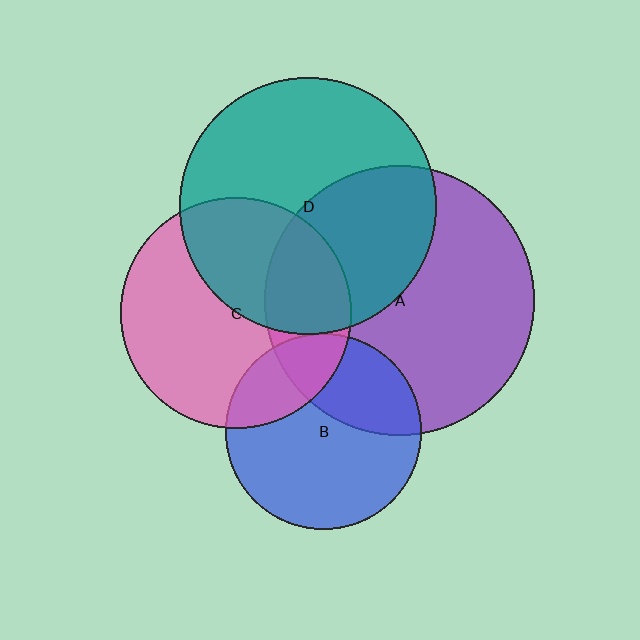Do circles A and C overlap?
Yes.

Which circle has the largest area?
Circle A (purple).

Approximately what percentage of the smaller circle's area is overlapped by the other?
Approximately 25%.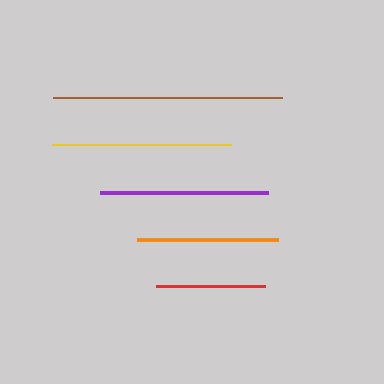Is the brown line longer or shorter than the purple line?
The brown line is longer than the purple line.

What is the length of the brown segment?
The brown segment is approximately 229 pixels long.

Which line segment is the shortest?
The red line is the shortest at approximately 110 pixels.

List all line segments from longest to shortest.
From longest to shortest: brown, yellow, purple, orange, red.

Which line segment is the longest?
The brown line is the longest at approximately 229 pixels.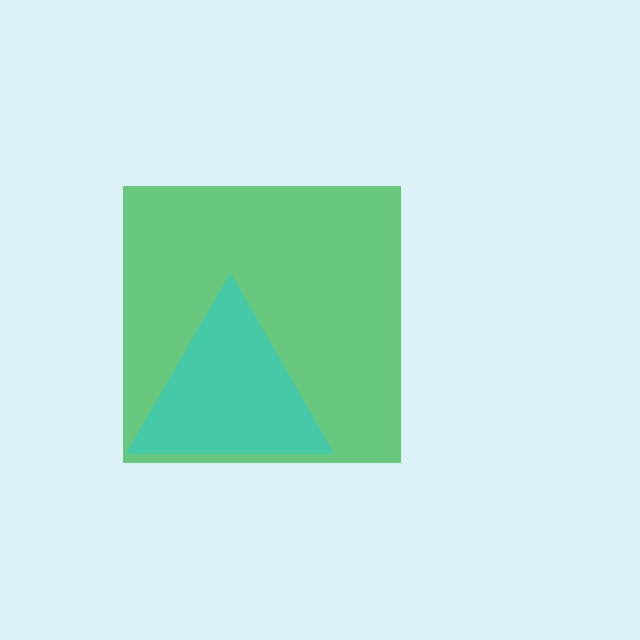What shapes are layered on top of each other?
The layered shapes are: a green square, a cyan triangle.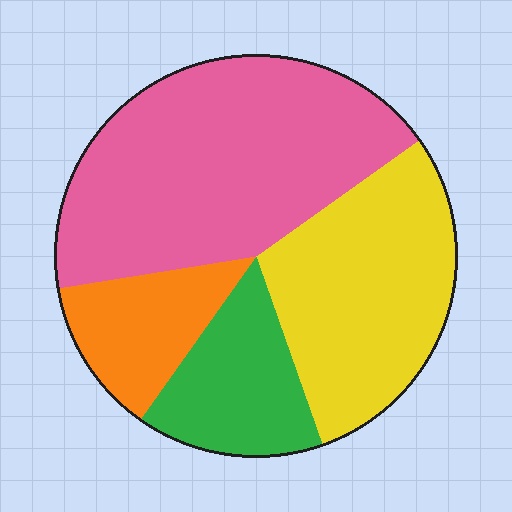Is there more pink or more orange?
Pink.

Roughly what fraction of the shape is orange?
Orange covers about 15% of the shape.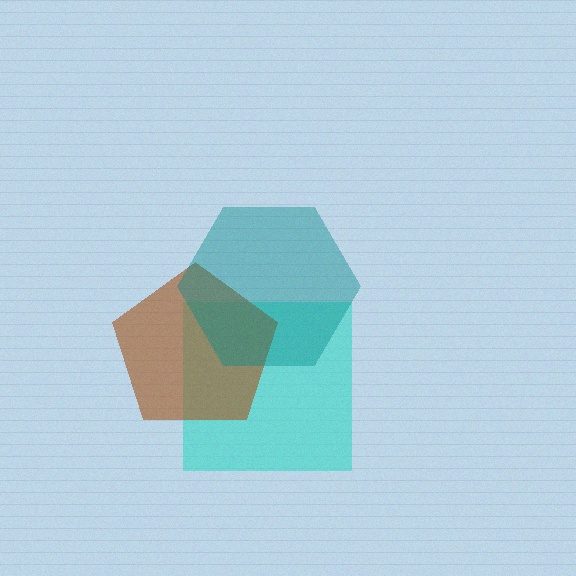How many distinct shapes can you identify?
There are 3 distinct shapes: a cyan square, a brown pentagon, a teal hexagon.